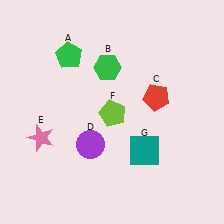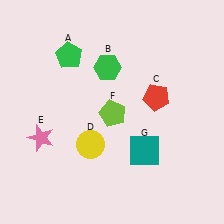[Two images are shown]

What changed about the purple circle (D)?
In Image 1, D is purple. In Image 2, it changed to yellow.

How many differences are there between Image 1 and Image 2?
There is 1 difference between the two images.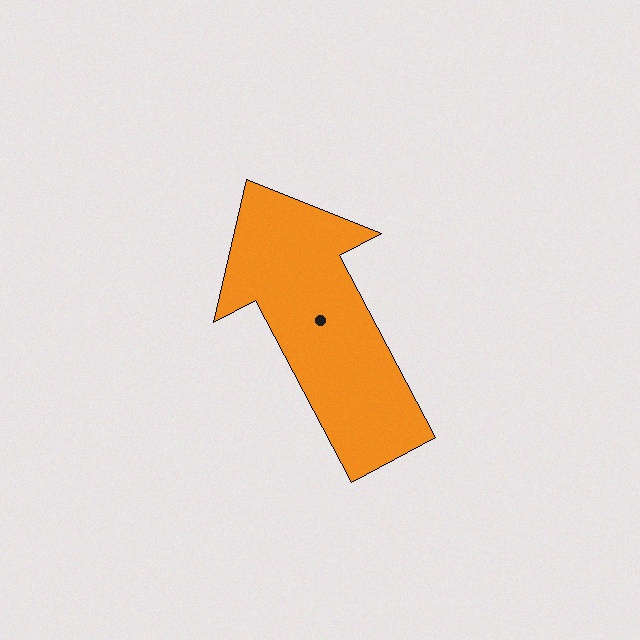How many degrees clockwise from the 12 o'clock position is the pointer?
Approximately 332 degrees.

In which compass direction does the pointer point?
Northwest.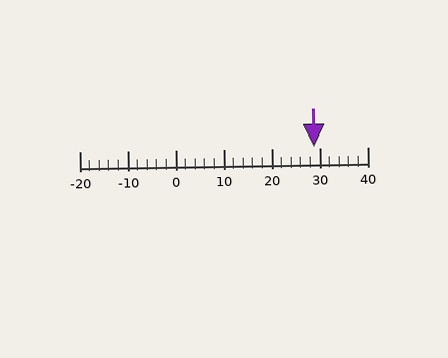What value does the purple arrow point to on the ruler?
The purple arrow points to approximately 29.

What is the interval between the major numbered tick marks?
The major tick marks are spaced 10 units apart.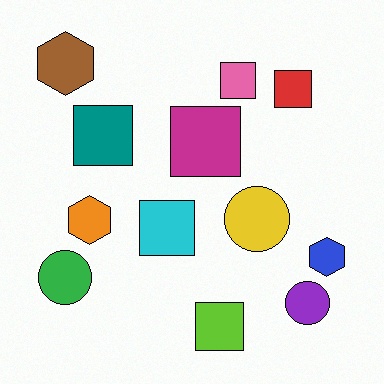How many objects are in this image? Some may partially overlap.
There are 12 objects.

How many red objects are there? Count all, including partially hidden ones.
There is 1 red object.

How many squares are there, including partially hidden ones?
There are 6 squares.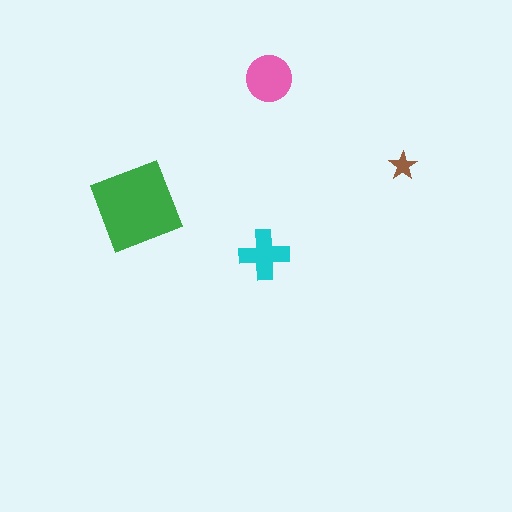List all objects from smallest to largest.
The brown star, the cyan cross, the pink circle, the green square.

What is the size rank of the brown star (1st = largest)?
4th.